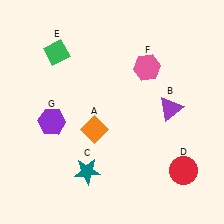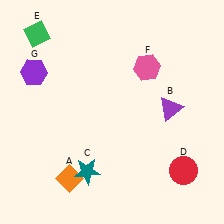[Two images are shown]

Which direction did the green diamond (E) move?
The green diamond (E) moved left.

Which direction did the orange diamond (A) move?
The orange diamond (A) moved down.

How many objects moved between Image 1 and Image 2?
3 objects moved between the two images.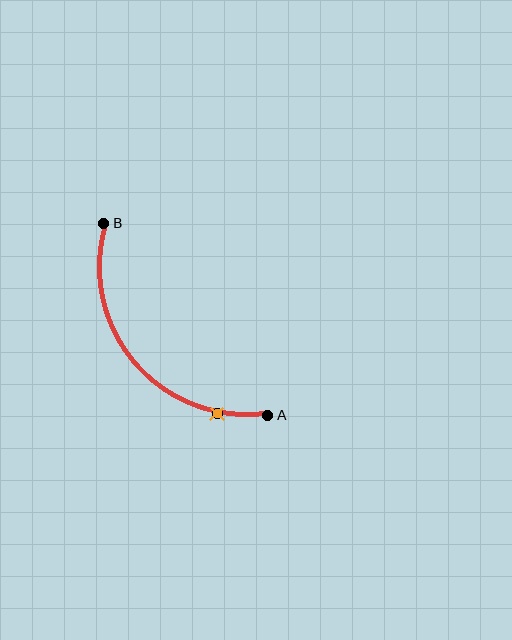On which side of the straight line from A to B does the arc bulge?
The arc bulges below and to the left of the straight line connecting A and B.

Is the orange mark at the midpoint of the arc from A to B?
No. The orange mark lies on the arc but is closer to endpoint A. The arc midpoint would be at the point on the curve equidistant along the arc from both A and B.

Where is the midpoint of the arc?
The arc midpoint is the point on the curve farthest from the straight line joining A and B. It sits below and to the left of that line.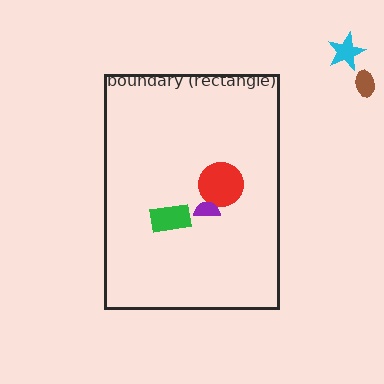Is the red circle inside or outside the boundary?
Inside.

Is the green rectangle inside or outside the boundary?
Inside.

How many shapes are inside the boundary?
3 inside, 2 outside.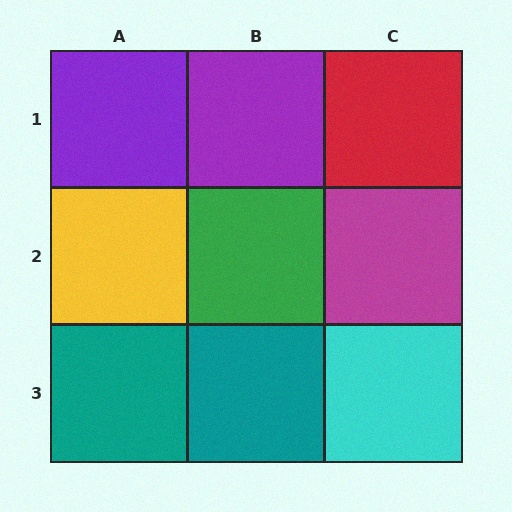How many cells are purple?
2 cells are purple.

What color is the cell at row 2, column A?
Yellow.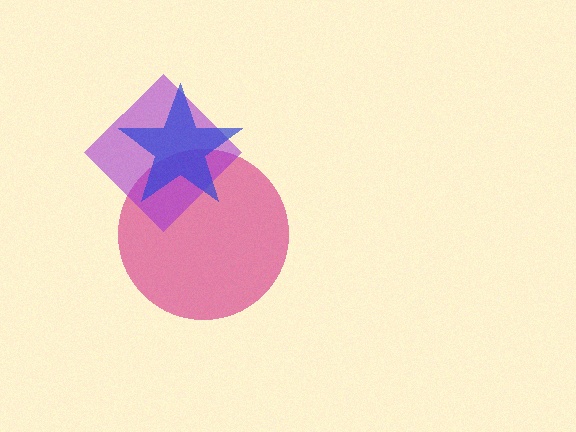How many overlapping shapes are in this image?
There are 3 overlapping shapes in the image.